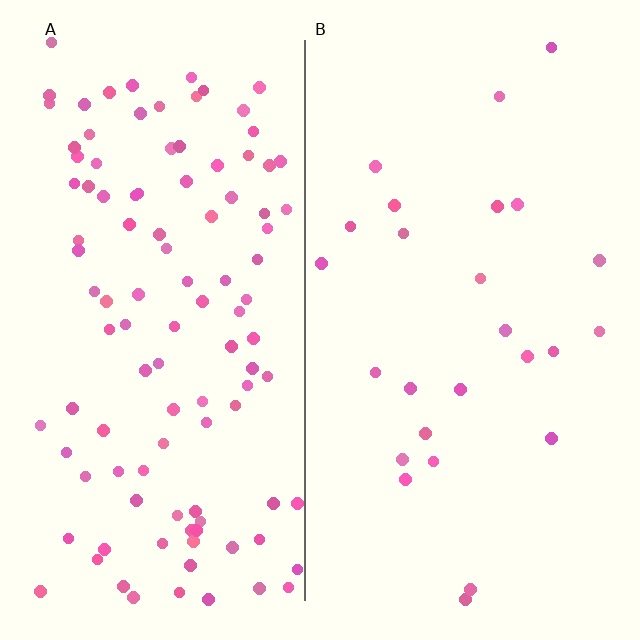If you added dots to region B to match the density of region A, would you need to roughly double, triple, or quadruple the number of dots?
Approximately quadruple.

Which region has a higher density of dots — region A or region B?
A (the left).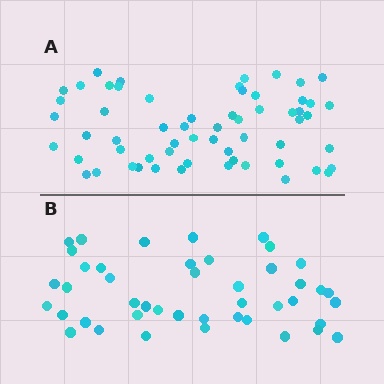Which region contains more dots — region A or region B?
Region A (the top region) has more dots.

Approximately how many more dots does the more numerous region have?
Region A has approximately 15 more dots than region B.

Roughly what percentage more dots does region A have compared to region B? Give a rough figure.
About 35% more.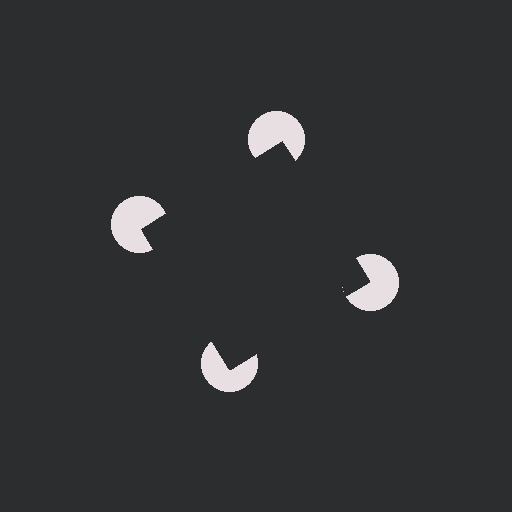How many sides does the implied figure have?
4 sides.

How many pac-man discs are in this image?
There are 4 — one at each vertex of the illusory square.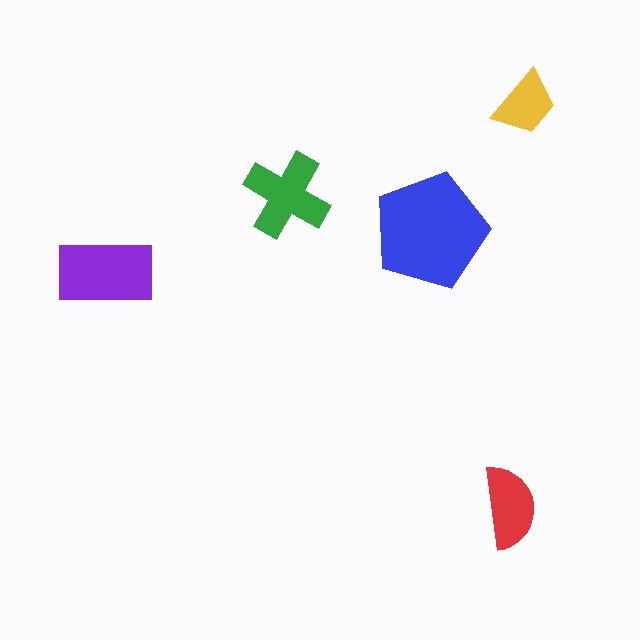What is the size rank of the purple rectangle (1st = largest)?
2nd.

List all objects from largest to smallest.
The blue pentagon, the purple rectangle, the green cross, the red semicircle, the yellow trapezoid.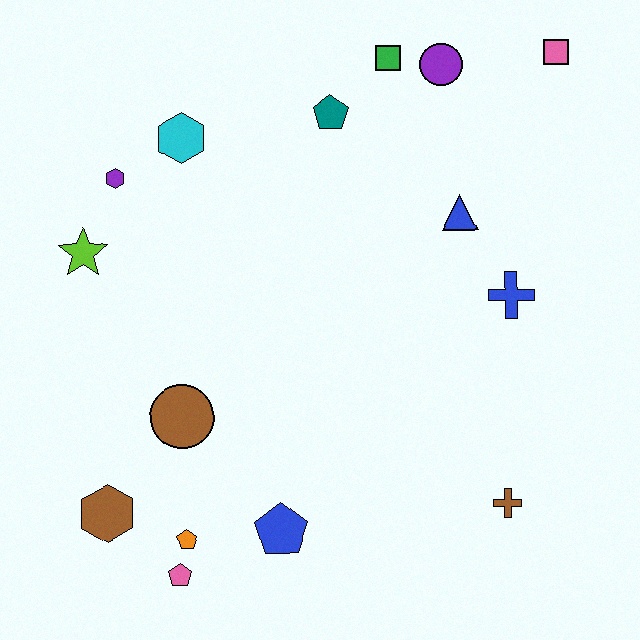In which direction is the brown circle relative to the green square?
The brown circle is below the green square.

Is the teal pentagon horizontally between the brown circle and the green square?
Yes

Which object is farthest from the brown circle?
The pink square is farthest from the brown circle.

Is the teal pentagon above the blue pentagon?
Yes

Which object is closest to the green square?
The purple circle is closest to the green square.